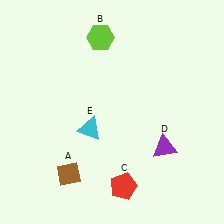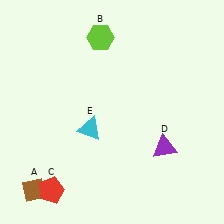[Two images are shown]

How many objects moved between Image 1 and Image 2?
2 objects moved between the two images.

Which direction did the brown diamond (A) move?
The brown diamond (A) moved left.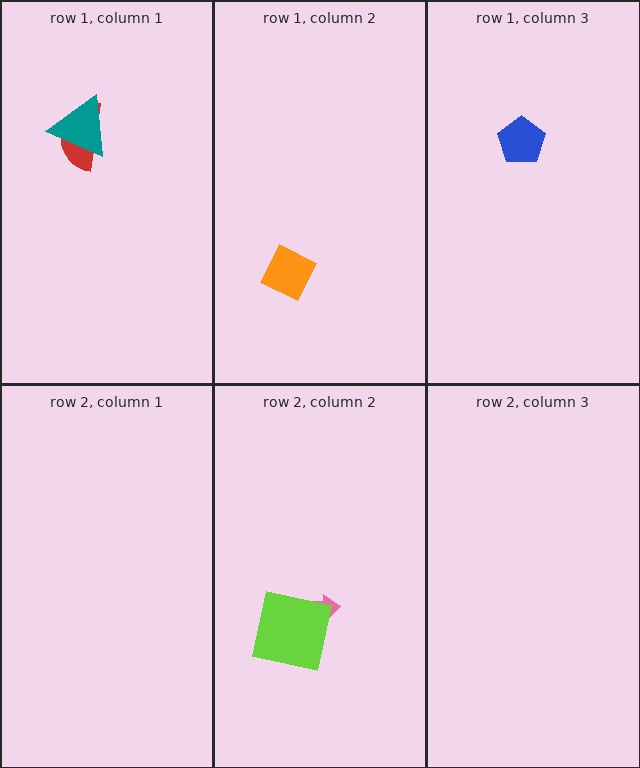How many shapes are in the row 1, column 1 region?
2.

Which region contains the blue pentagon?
The row 1, column 3 region.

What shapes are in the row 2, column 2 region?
The pink arrow, the lime square.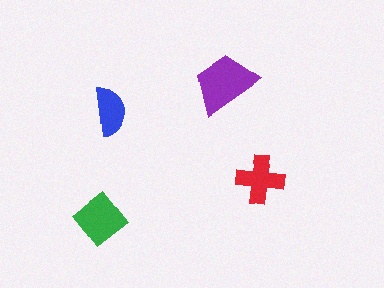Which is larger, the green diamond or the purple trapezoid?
The purple trapezoid.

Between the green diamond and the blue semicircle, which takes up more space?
The green diamond.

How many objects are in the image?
There are 4 objects in the image.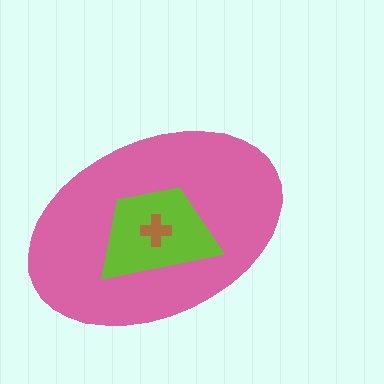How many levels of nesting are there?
3.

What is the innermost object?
The brown cross.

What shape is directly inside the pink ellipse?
The lime trapezoid.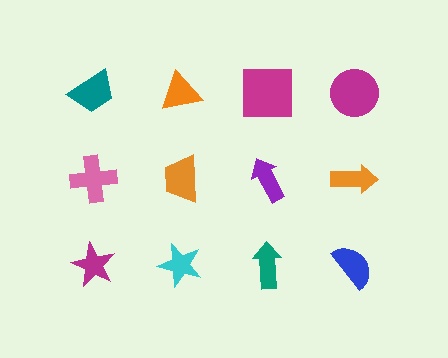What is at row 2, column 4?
An orange arrow.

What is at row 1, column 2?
An orange triangle.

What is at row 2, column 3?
A purple arrow.